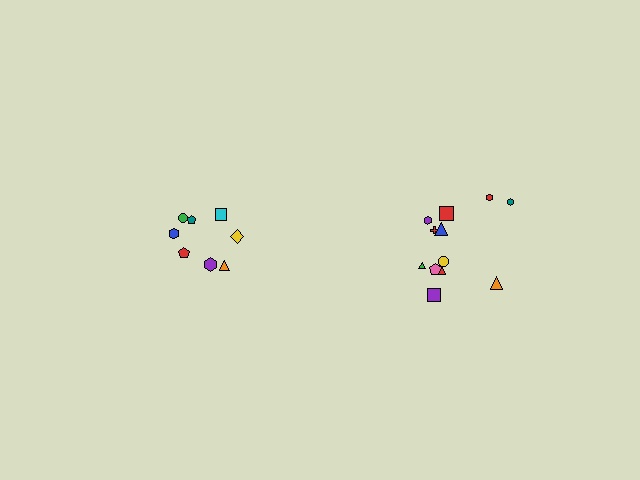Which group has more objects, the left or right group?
The right group.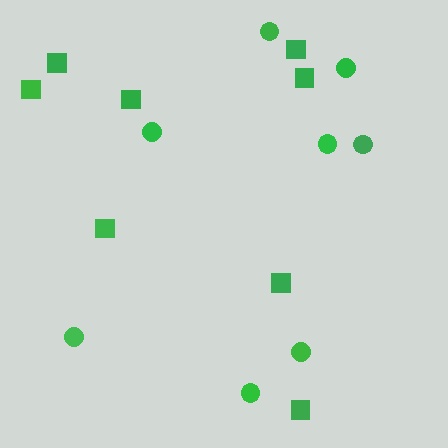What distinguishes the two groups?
There are 2 groups: one group of squares (8) and one group of circles (8).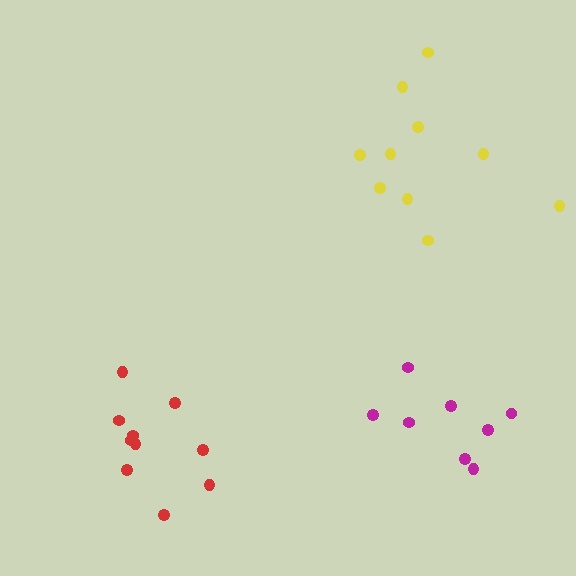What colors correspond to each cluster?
The clusters are colored: yellow, magenta, red.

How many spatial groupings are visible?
There are 3 spatial groupings.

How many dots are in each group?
Group 1: 10 dots, Group 2: 8 dots, Group 3: 10 dots (28 total).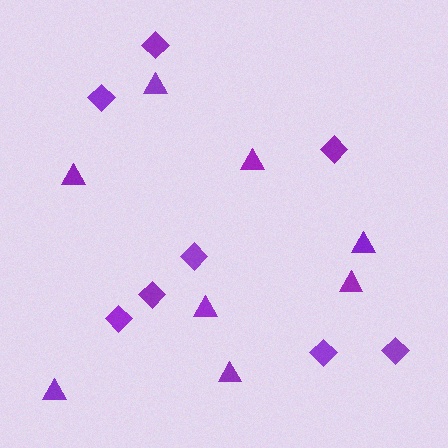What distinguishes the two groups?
There are 2 groups: one group of triangles (8) and one group of diamonds (8).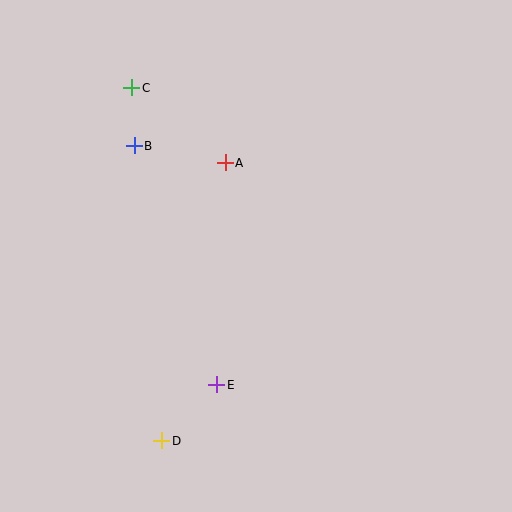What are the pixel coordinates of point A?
Point A is at (225, 163).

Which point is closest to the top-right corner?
Point A is closest to the top-right corner.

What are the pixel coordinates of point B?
Point B is at (134, 146).